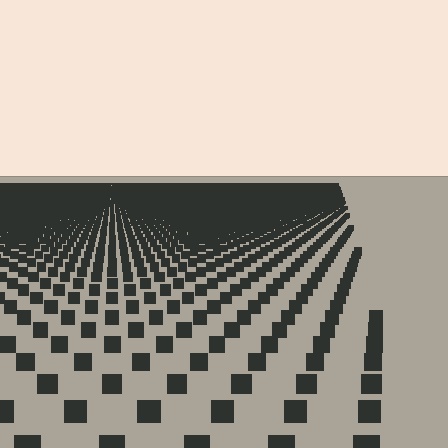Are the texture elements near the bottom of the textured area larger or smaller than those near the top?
Larger. Near the bottom, elements are closer to the viewer and appear at a bigger on-screen size.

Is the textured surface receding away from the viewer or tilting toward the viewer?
The surface is receding away from the viewer. Texture elements get smaller and denser toward the top.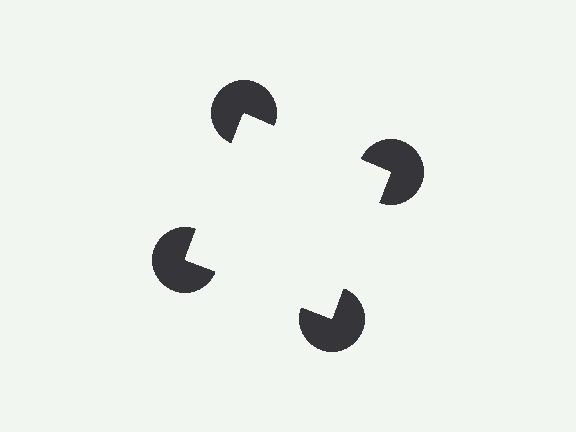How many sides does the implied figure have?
4 sides.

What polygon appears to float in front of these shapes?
An illusory square — its edges are inferred from the aligned wedge cuts in the pac-man discs, not physically drawn.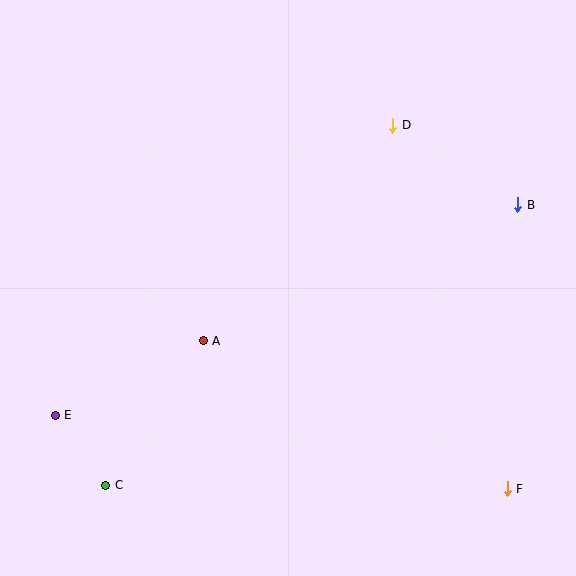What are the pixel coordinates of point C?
Point C is at (106, 485).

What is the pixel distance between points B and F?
The distance between B and F is 284 pixels.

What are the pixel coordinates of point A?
Point A is at (203, 341).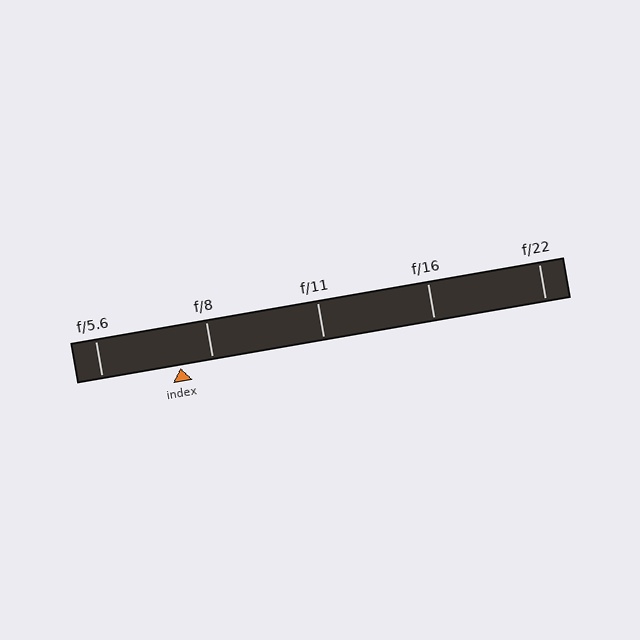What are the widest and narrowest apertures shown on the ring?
The widest aperture shown is f/5.6 and the narrowest is f/22.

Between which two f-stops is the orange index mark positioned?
The index mark is between f/5.6 and f/8.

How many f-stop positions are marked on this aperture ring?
There are 5 f-stop positions marked.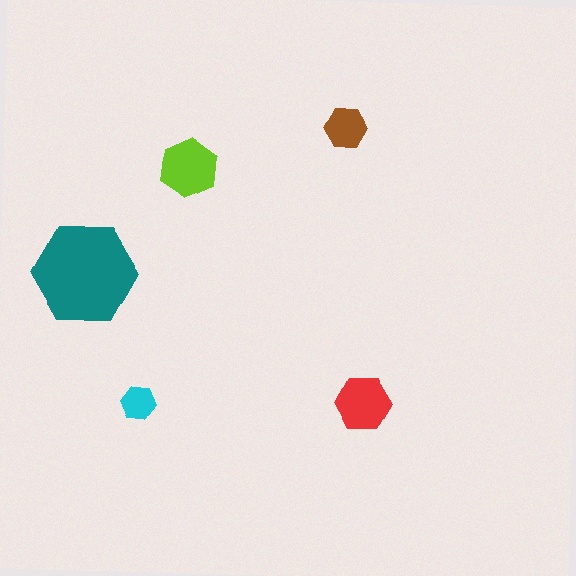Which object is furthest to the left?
The teal hexagon is leftmost.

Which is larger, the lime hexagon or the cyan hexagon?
The lime one.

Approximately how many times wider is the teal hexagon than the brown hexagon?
About 2.5 times wider.